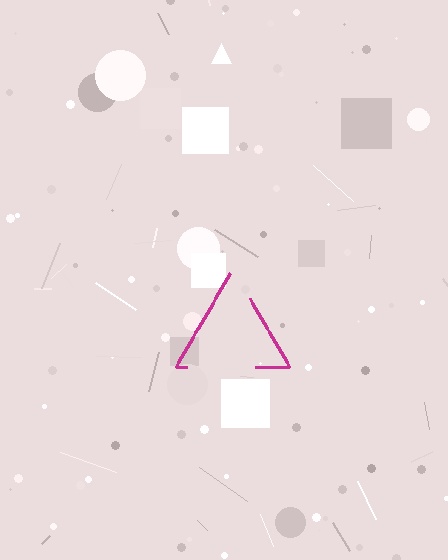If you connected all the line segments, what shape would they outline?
They would outline a triangle.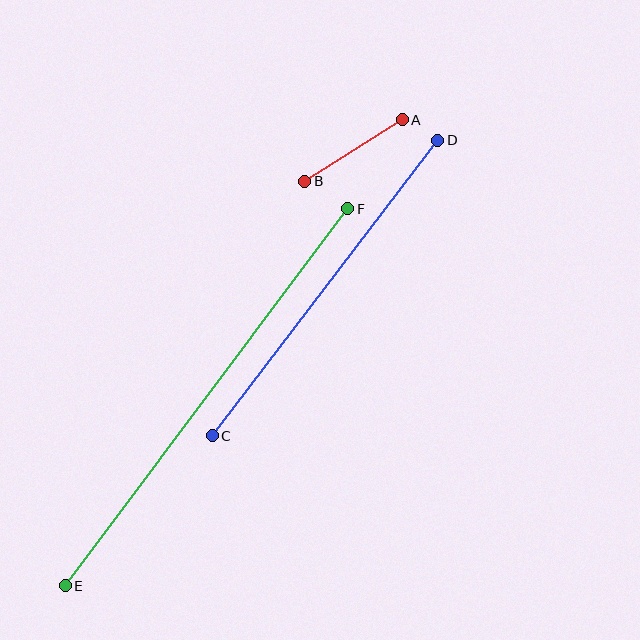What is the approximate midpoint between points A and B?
The midpoint is at approximately (353, 150) pixels.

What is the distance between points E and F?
The distance is approximately 471 pixels.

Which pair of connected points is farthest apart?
Points E and F are farthest apart.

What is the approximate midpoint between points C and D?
The midpoint is at approximately (325, 288) pixels.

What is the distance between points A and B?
The distance is approximately 115 pixels.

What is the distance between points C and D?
The distance is approximately 372 pixels.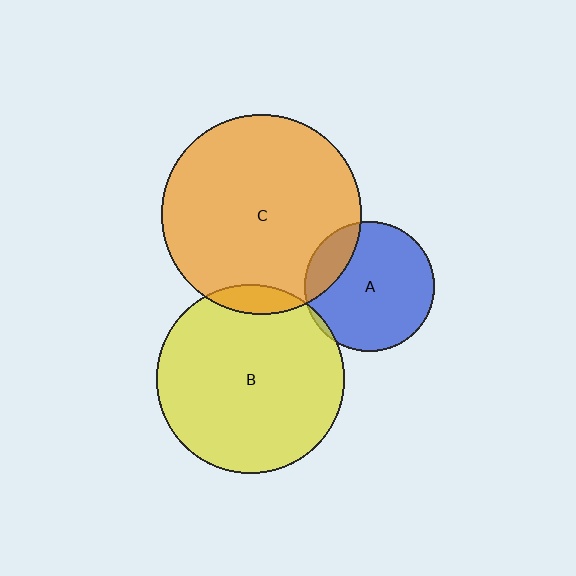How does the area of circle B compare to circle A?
Approximately 2.1 times.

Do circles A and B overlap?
Yes.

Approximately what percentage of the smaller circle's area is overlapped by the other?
Approximately 5%.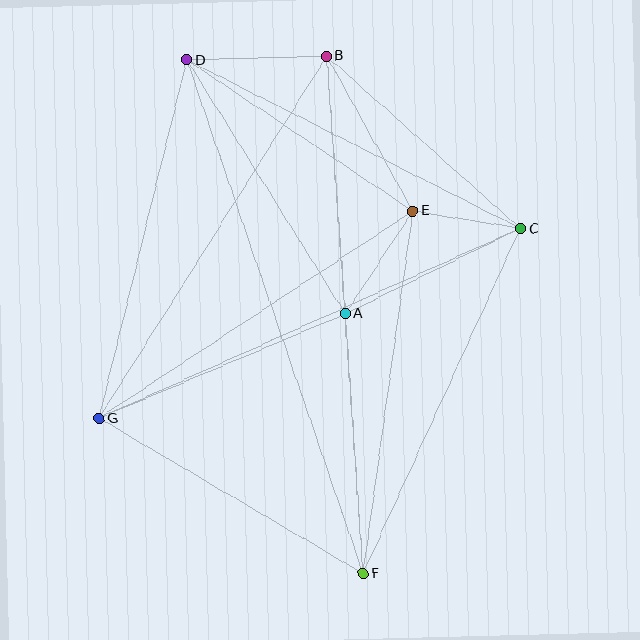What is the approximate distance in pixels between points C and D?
The distance between C and D is approximately 373 pixels.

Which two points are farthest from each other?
Points D and F are farthest from each other.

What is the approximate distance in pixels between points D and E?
The distance between D and E is approximately 271 pixels.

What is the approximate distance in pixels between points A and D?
The distance between A and D is approximately 299 pixels.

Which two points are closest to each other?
Points C and E are closest to each other.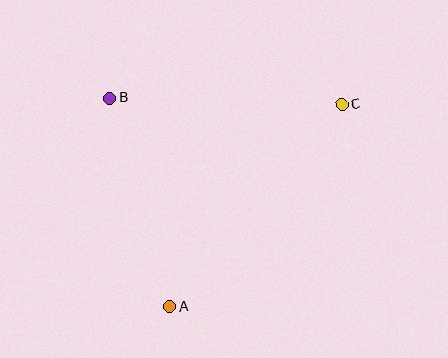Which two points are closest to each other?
Points A and B are closest to each other.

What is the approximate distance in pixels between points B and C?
The distance between B and C is approximately 232 pixels.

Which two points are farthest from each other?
Points A and C are farthest from each other.